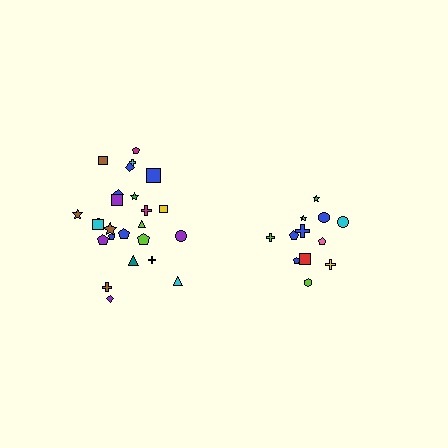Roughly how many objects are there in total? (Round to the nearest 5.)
Roughly 35 objects in total.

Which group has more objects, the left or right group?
The left group.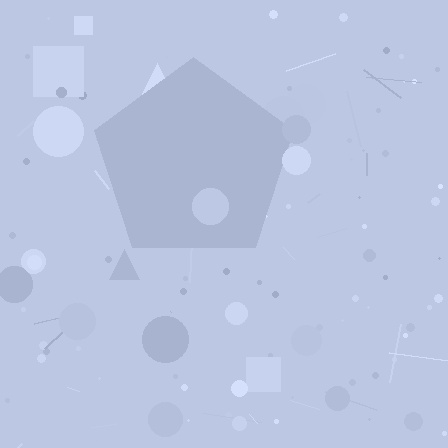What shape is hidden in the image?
A pentagon is hidden in the image.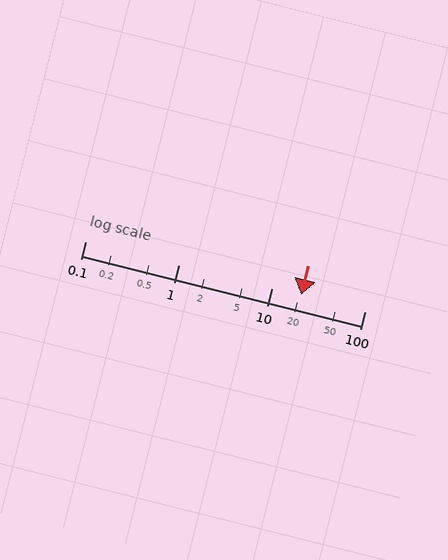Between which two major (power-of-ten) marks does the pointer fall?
The pointer is between 10 and 100.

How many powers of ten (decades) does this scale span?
The scale spans 3 decades, from 0.1 to 100.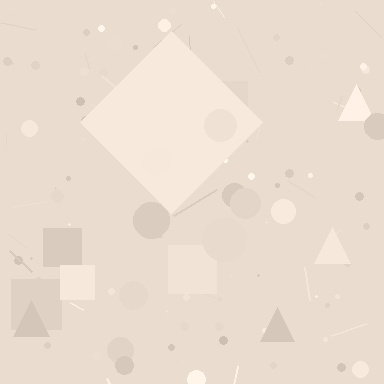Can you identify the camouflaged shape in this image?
The camouflaged shape is a diamond.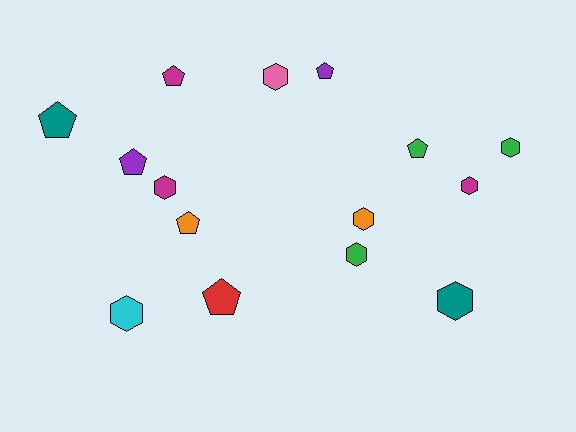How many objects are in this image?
There are 15 objects.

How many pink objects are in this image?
There is 1 pink object.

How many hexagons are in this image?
There are 8 hexagons.